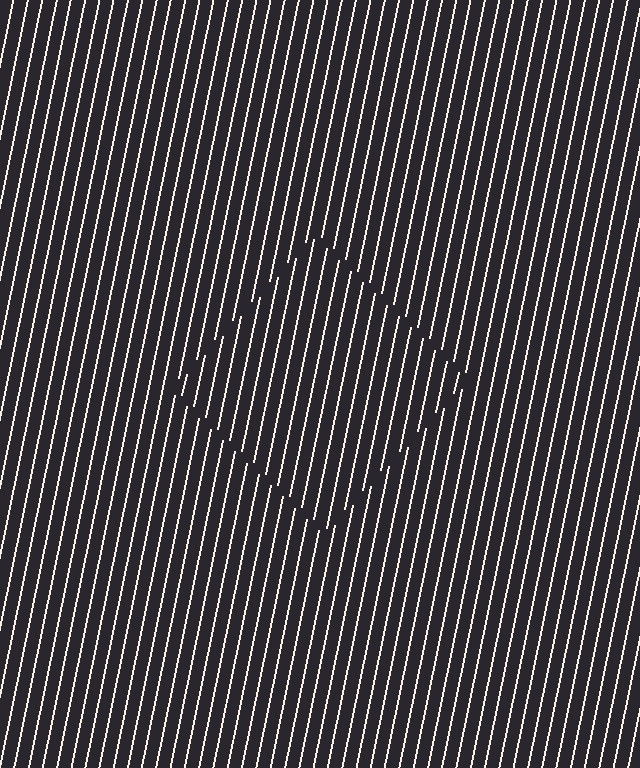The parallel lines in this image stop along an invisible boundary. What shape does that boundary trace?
An illusory square. The interior of the shape contains the same grating, shifted by half a period — the contour is defined by the phase discontinuity where line-ends from the inner and outer gratings abut.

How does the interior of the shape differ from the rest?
The interior of the shape contains the same grating, shifted by half a period — the contour is defined by the phase discontinuity where line-ends from the inner and outer gratings abut.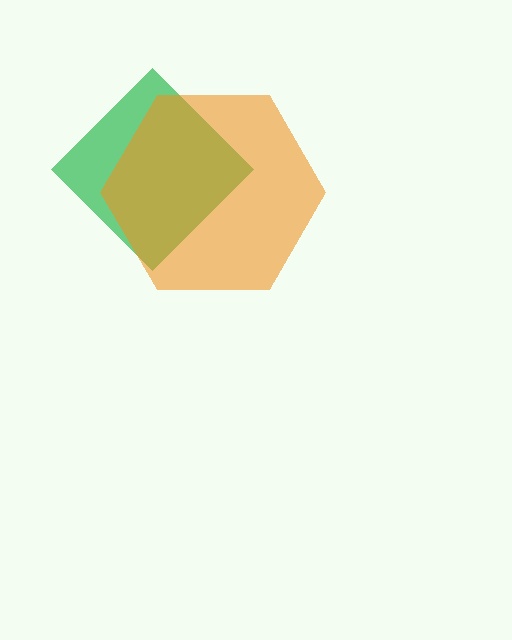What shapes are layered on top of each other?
The layered shapes are: a green diamond, an orange hexagon.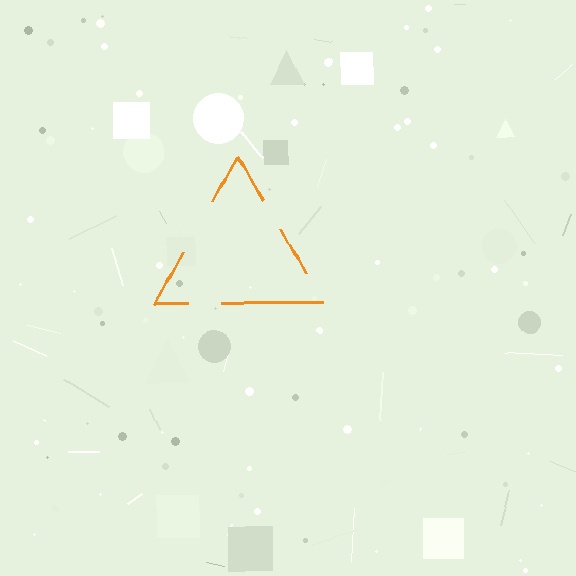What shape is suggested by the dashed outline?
The dashed outline suggests a triangle.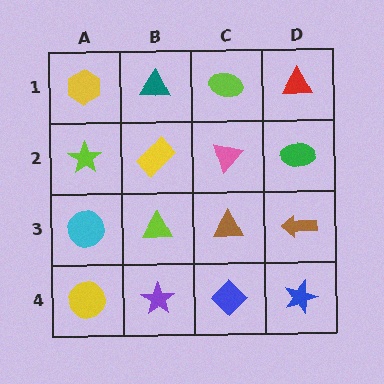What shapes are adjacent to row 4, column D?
A brown arrow (row 3, column D), a blue diamond (row 4, column C).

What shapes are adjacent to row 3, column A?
A lime star (row 2, column A), a yellow circle (row 4, column A), a lime triangle (row 3, column B).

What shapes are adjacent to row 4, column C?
A brown triangle (row 3, column C), a purple star (row 4, column B), a blue star (row 4, column D).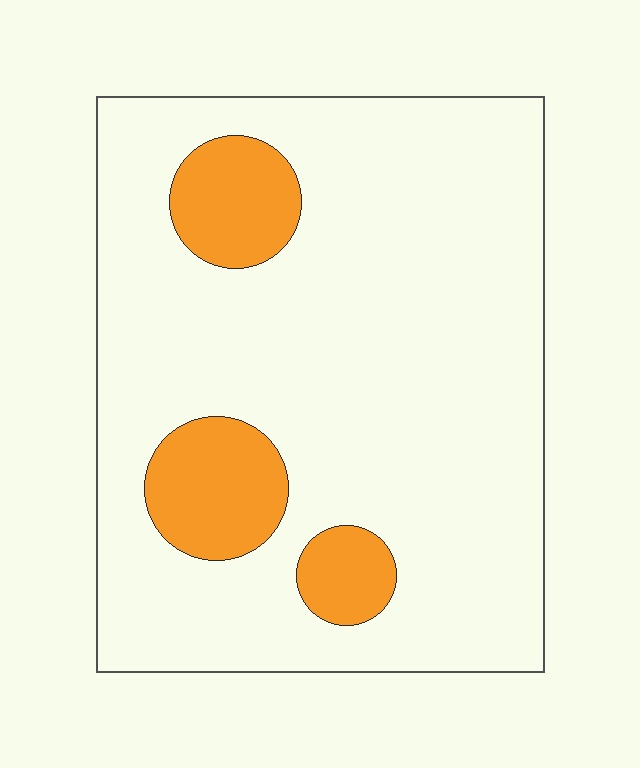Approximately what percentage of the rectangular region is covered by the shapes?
Approximately 15%.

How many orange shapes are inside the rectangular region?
3.